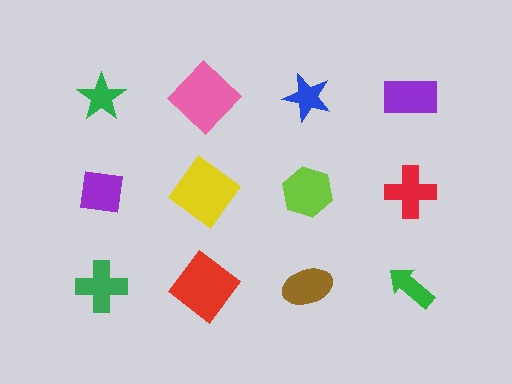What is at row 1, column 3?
A blue star.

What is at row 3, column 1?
A green cross.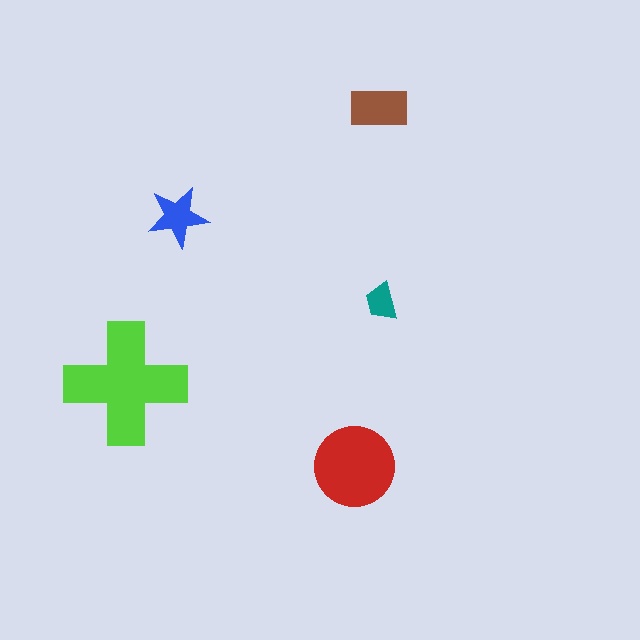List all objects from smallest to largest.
The teal trapezoid, the blue star, the brown rectangle, the red circle, the lime cross.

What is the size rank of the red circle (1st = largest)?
2nd.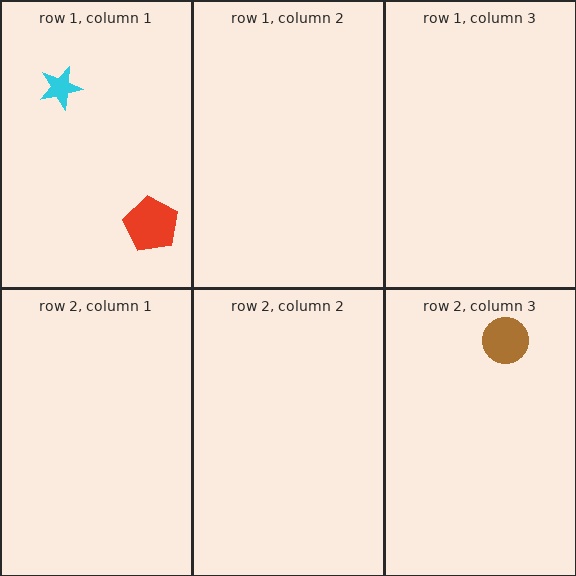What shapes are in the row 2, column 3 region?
The brown circle.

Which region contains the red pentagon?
The row 1, column 1 region.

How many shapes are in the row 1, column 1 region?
2.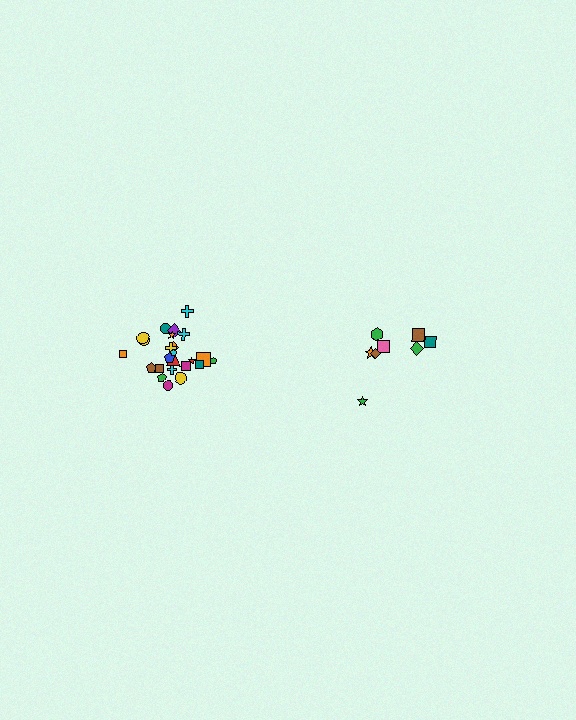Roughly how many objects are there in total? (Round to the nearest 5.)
Roughly 35 objects in total.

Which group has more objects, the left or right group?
The left group.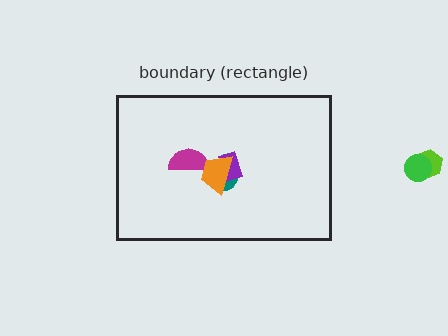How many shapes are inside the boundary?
5 inside, 2 outside.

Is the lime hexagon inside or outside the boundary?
Outside.